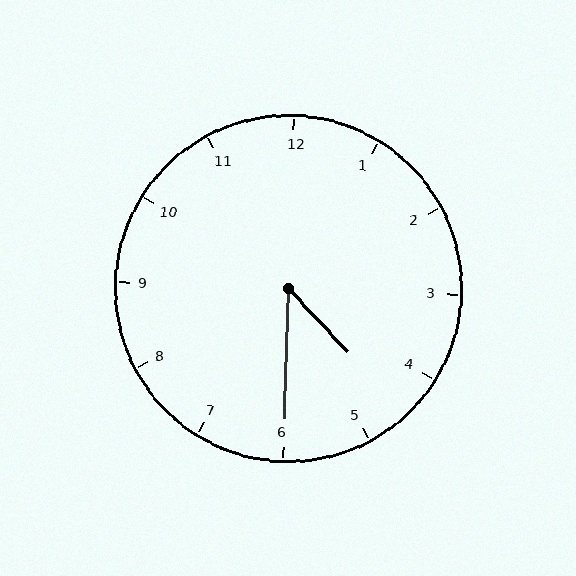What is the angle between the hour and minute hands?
Approximately 45 degrees.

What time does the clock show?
4:30.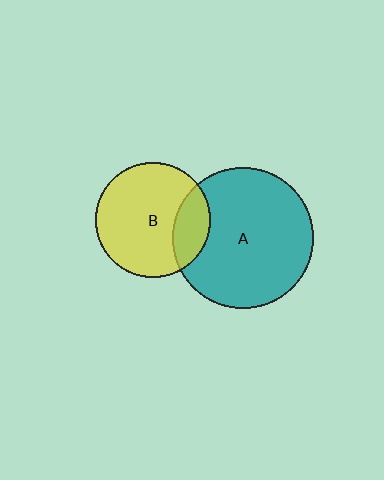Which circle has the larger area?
Circle A (teal).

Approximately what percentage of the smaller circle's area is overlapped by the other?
Approximately 20%.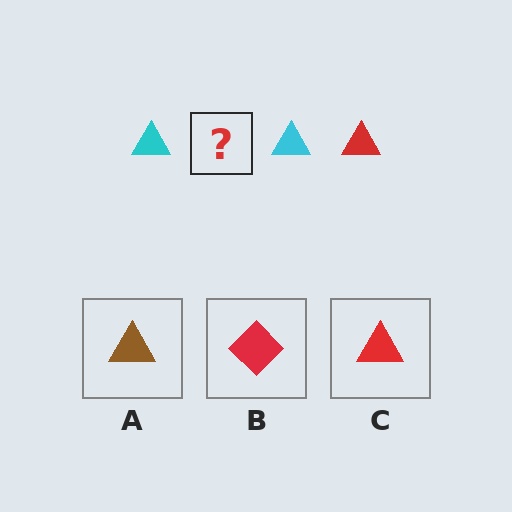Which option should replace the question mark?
Option C.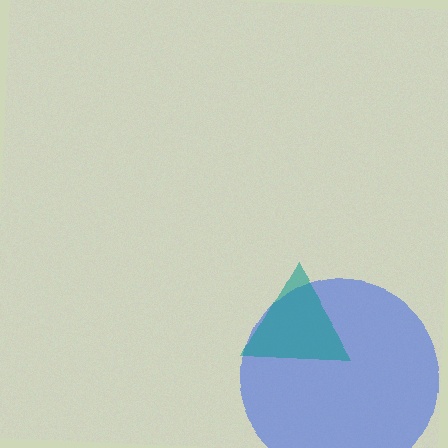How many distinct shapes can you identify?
There are 2 distinct shapes: a blue circle, a teal triangle.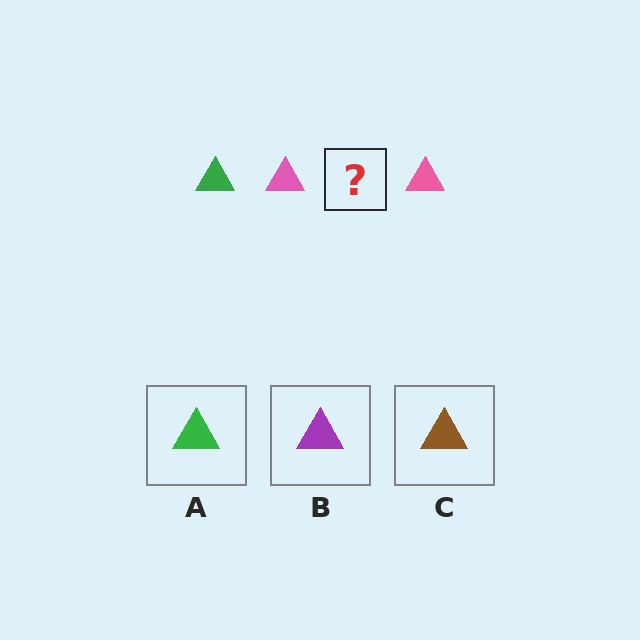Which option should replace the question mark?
Option A.